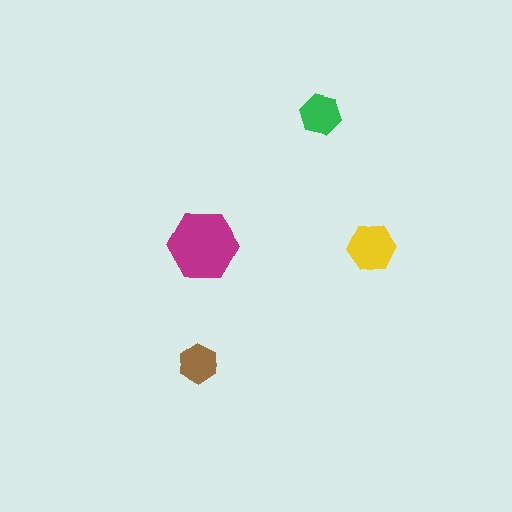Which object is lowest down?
The brown hexagon is bottommost.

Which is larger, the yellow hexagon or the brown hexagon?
The yellow one.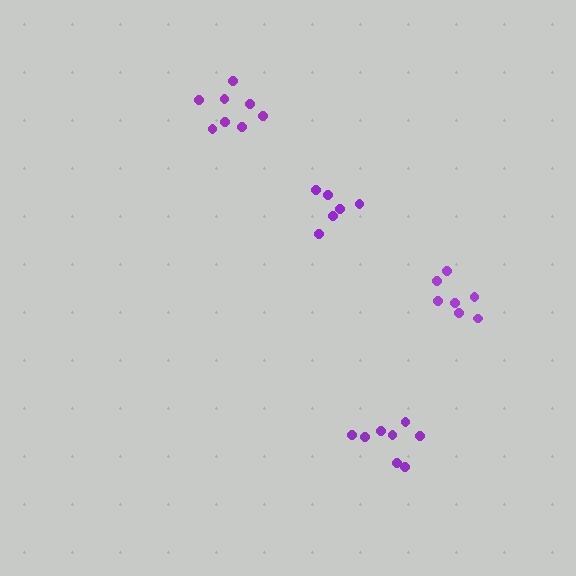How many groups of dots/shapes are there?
There are 4 groups.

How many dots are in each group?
Group 1: 6 dots, Group 2: 7 dots, Group 3: 8 dots, Group 4: 8 dots (29 total).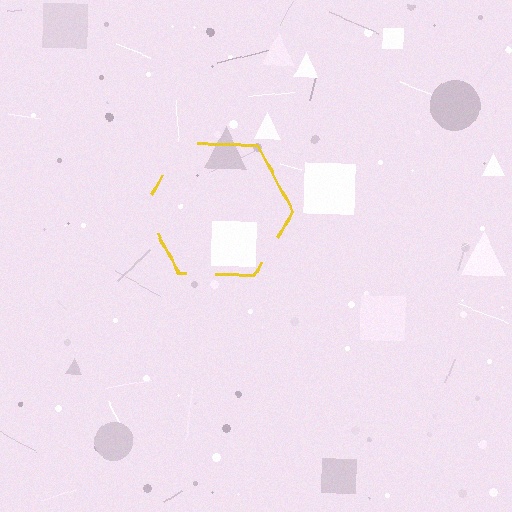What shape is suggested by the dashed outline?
The dashed outline suggests a hexagon.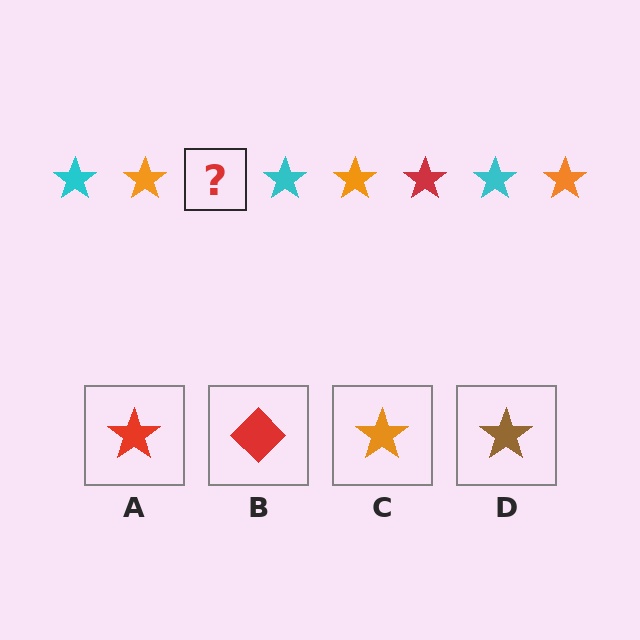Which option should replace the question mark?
Option A.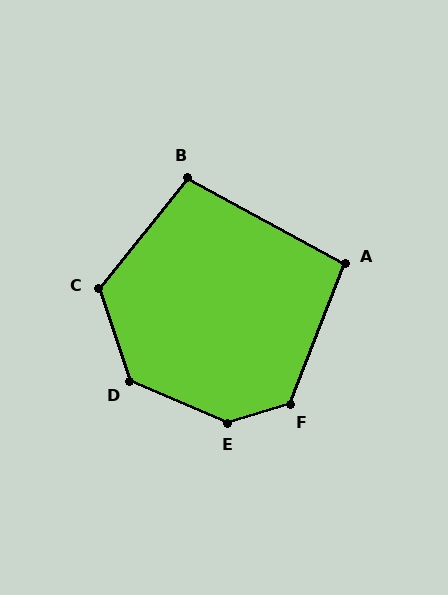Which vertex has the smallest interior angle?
A, at approximately 97 degrees.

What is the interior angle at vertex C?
Approximately 123 degrees (obtuse).